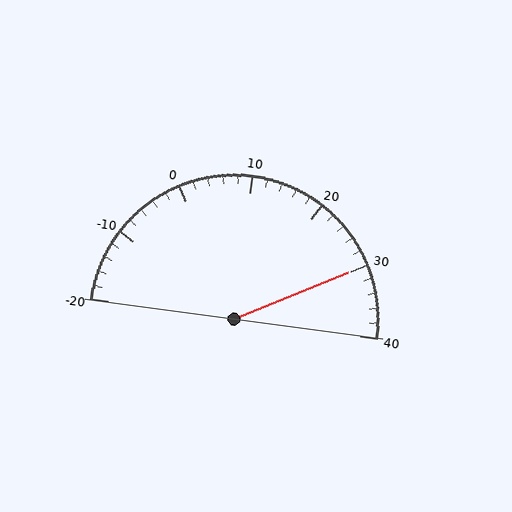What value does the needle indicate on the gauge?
The needle indicates approximately 30.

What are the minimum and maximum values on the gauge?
The gauge ranges from -20 to 40.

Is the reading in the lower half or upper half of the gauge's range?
The reading is in the upper half of the range (-20 to 40).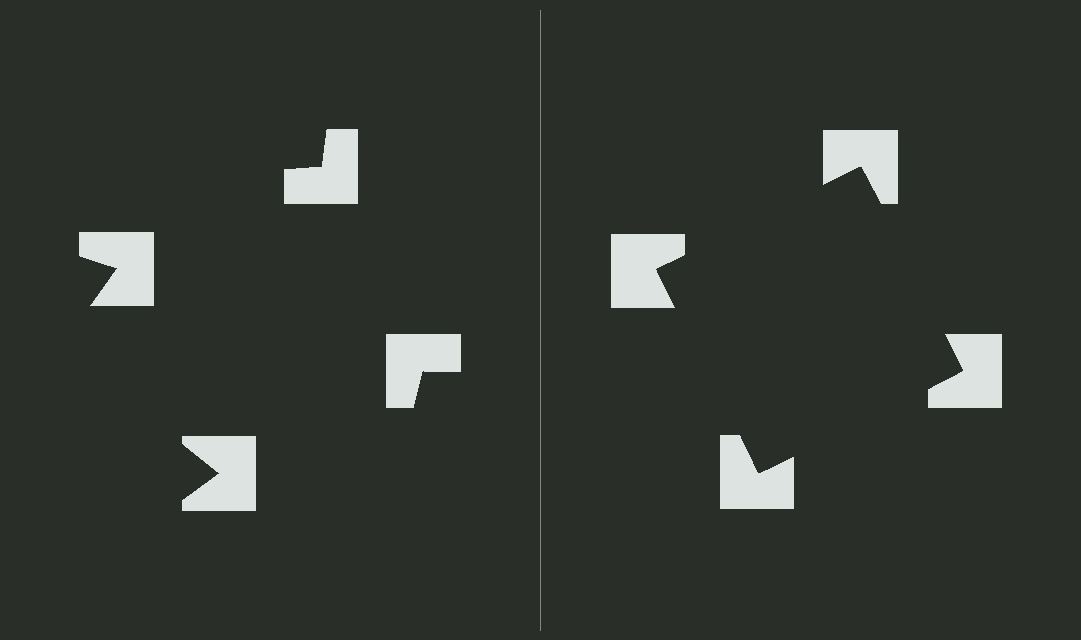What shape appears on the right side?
An illusory square.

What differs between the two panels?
The notched squares are positioned identically on both sides; only the wedge orientations differ. On the right they align to a square; on the left they are misaligned.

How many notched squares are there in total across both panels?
8 — 4 on each side.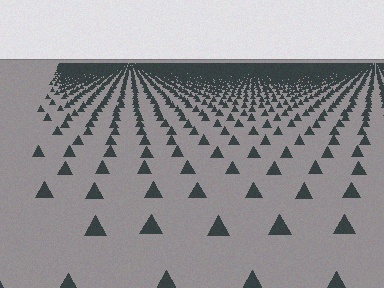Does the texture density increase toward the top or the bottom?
Density increases toward the top.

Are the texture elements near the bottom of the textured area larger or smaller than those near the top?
Larger. Near the bottom, elements are closer to the viewer and appear at a bigger on-screen size.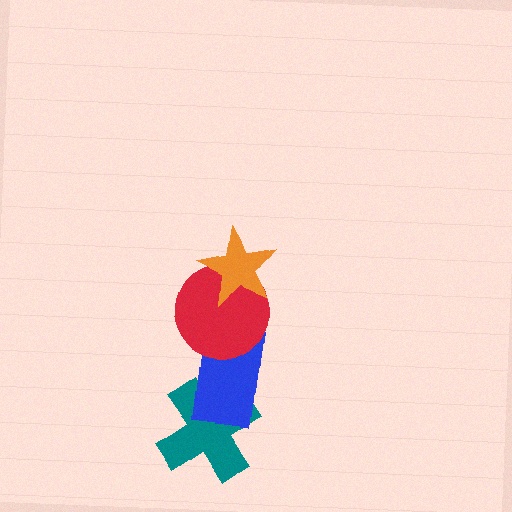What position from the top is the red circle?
The red circle is 2nd from the top.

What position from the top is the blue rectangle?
The blue rectangle is 3rd from the top.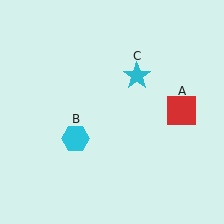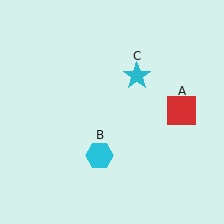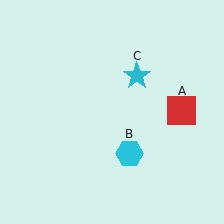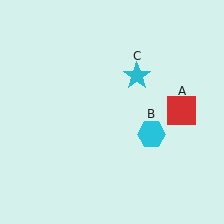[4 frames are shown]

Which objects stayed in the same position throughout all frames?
Red square (object A) and cyan star (object C) remained stationary.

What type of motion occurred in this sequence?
The cyan hexagon (object B) rotated counterclockwise around the center of the scene.